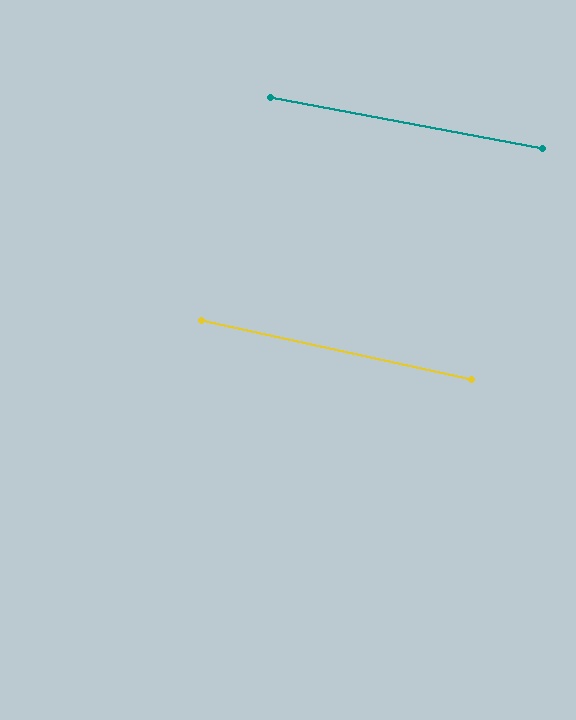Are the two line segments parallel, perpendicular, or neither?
Parallel — their directions differ by only 1.7°.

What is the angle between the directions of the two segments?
Approximately 2 degrees.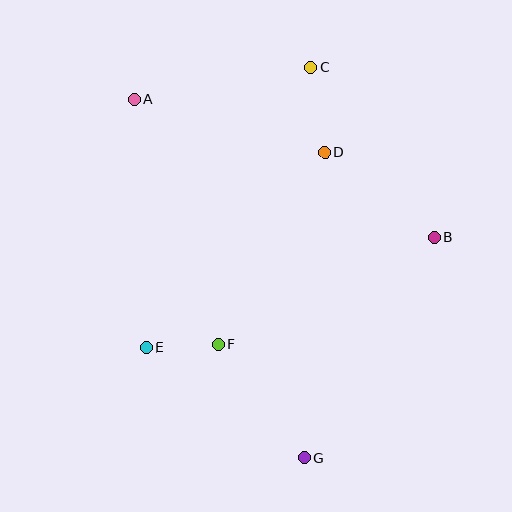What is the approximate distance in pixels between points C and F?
The distance between C and F is approximately 292 pixels.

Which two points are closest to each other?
Points E and F are closest to each other.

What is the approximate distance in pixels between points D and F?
The distance between D and F is approximately 220 pixels.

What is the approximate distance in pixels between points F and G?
The distance between F and G is approximately 142 pixels.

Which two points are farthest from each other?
Points A and G are farthest from each other.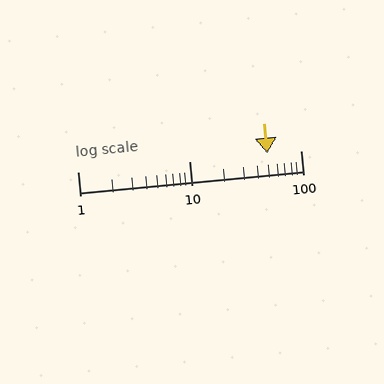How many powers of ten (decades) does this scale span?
The scale spans 2 decades, from 1 to 100.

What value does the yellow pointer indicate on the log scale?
The pointer indicates approximately 50.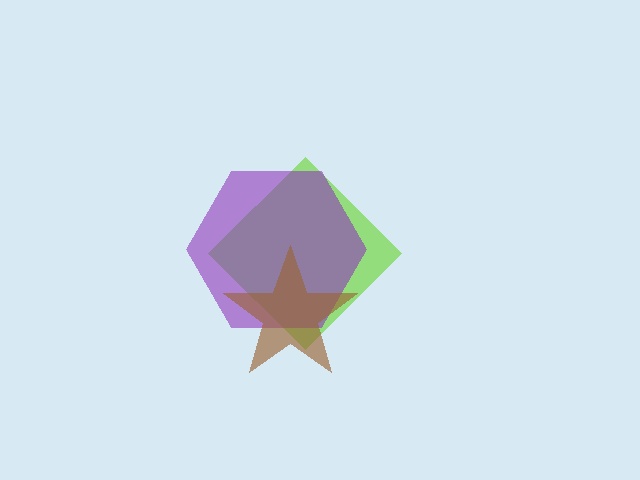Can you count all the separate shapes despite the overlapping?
Yes, there are 3 separate shapes.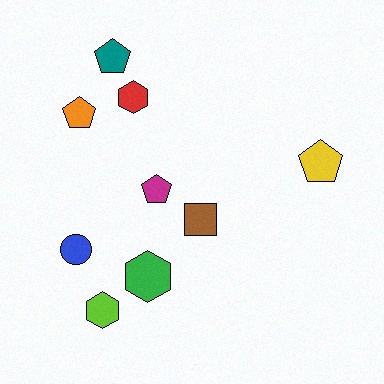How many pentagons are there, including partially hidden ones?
There are 4 pentagons.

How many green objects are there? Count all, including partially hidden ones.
There is 1 green object.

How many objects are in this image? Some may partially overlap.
There are 9 objects.